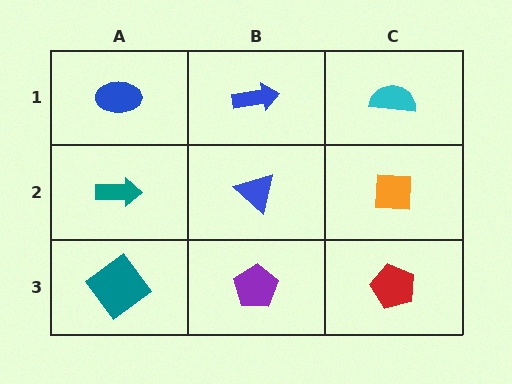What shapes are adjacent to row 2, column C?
A cyan semicircle (row 1, column C), a red pentagon (row 3, column C), a blue triangle (row 2, column B).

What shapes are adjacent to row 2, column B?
A blue arrow (row 1, column B), a purple pentagon (row 3, column B), a teal arrow (row 2, column A), an orange square (row 2, column C).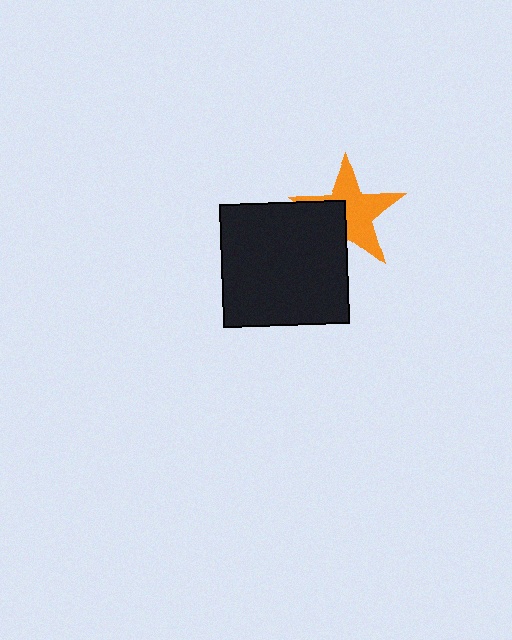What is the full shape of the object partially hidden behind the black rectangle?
The partially hidden object is an orange star.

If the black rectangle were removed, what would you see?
You would see the complete orange star.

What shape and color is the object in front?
The object in front is a black rectangle.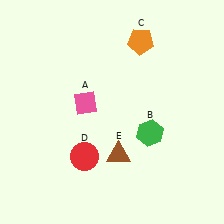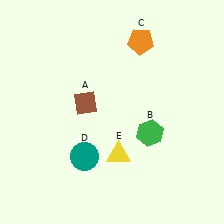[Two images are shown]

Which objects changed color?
A changed from pink to brown. D changed from red to teal. E changed from brown to yellow.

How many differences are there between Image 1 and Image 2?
There are 3 differences between the two images.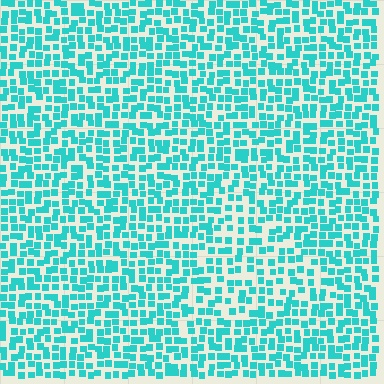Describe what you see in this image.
The image contains small cyan elements arranged at two different densities. A triangle-shaped region is visible where the elements are less densely packed than the surrounding area.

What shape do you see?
I see a triangle.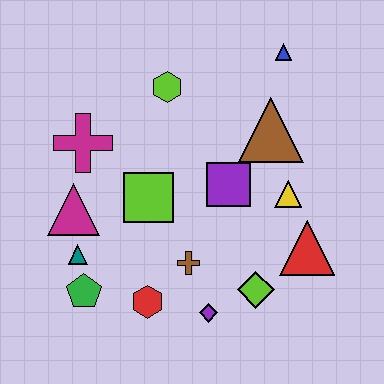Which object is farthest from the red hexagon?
The blue triangle is farthest from the red hexagon.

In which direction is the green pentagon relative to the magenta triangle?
The green pentagon is below the magenta triangle.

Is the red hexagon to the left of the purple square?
Yes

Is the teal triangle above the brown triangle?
No